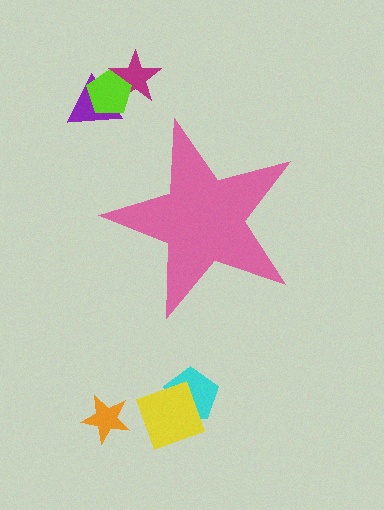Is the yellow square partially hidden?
No, the yellow square is fully visible.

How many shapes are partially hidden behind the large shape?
0 shapes are partially hidden.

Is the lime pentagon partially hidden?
No, the lime pentagon is fully visible.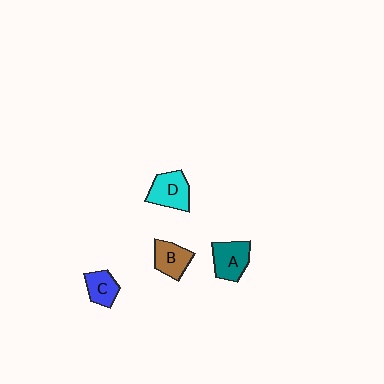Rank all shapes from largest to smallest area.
From largest to smallest: D (cyan), A (teal), B (brown), C (blue).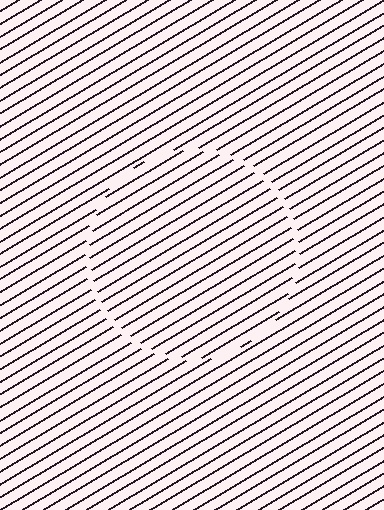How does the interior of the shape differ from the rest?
The interior of the shape contains the same grating, shifted by half a period — the contour is defined by the phase discontinuity where line-ends from the inner and outer gratings abut.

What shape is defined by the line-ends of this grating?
An illusory circle. The interior of the shape contains the same grating, shifted by half a period — the contour is defined by the phase discontinuity where line-ends from the inner and outer gratings abut.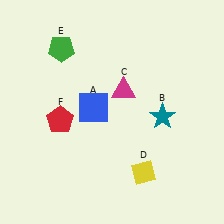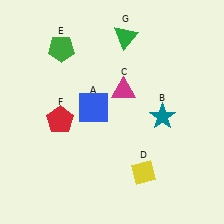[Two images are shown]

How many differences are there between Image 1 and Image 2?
There is 1 difference between the two images.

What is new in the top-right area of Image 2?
A green triangle (G) was added in the top-right area of Image 2.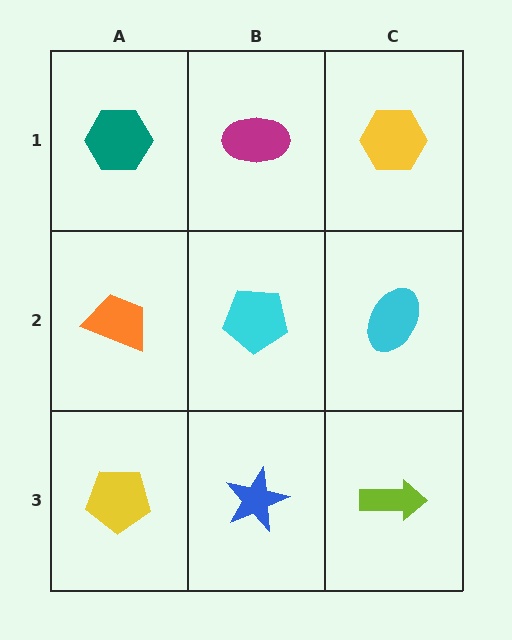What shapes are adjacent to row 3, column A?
An orange trapezoid (row 2, column A), a blue star (row 3, column B).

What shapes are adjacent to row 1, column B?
A cyan pentagon (row 2, column B), a teal hexagon (row 1, column A), a yellow hexagon (row 1, column C).